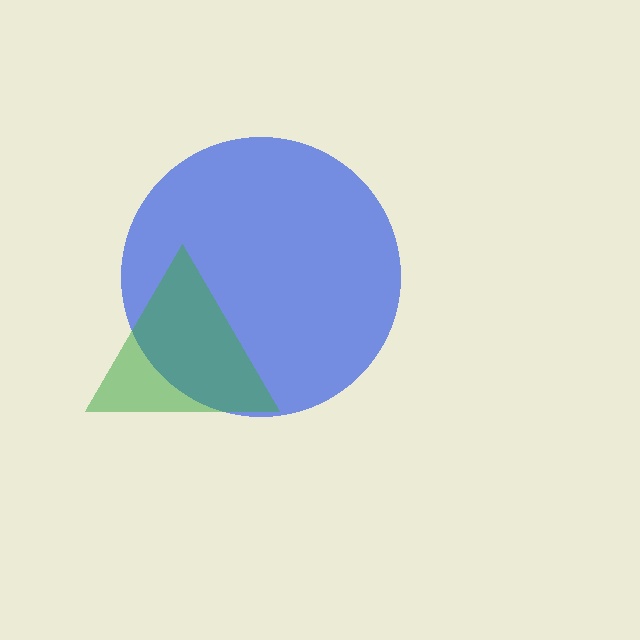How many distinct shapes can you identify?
There are 2 distinct shapes: a blue circle, a green triangle.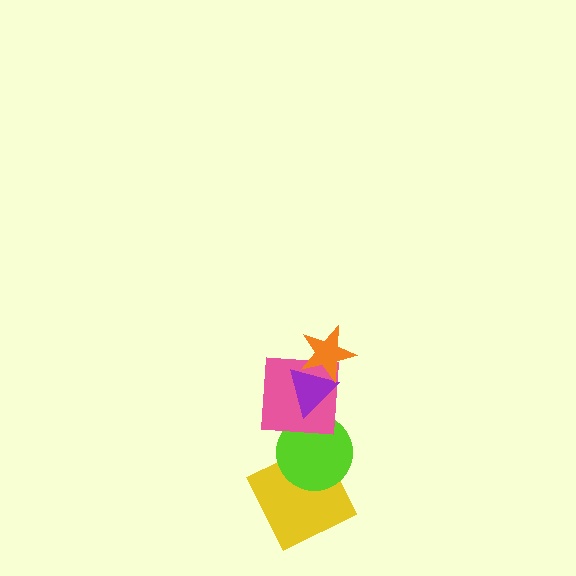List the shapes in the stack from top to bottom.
From top to bottom: the orange star, the purple triangle, the pink square, the lime circle, the yellow square.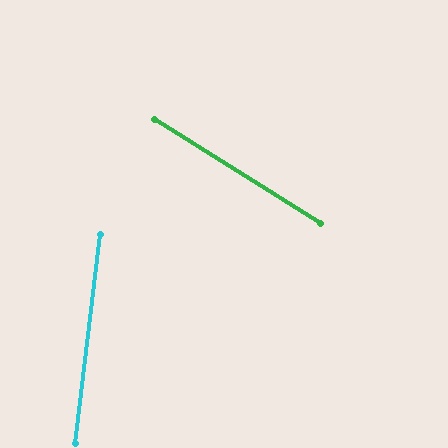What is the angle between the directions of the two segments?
Approximately 64 degrees.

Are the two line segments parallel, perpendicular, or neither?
Neither parallel nor perpendicular — they differ by about 64°.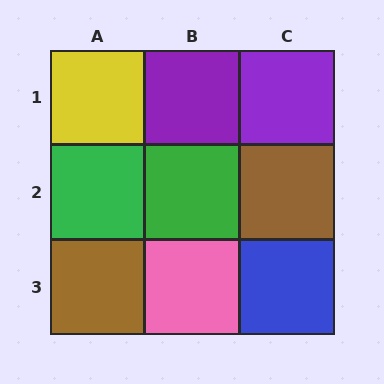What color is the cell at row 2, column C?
Brown.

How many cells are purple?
2 cells are purple.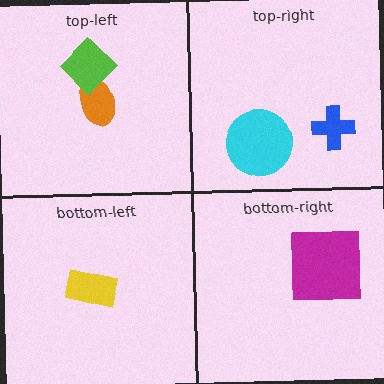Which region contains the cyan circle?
The top-right region.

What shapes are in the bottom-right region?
The magenta square.